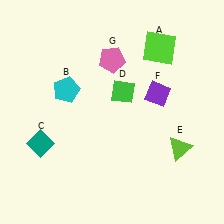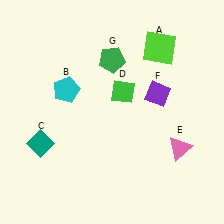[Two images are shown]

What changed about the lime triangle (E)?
In Image 1, E is lime. In Image 2, it changed to pink.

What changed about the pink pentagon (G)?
In Image 1, G is pink. In Image 2, it changed to green.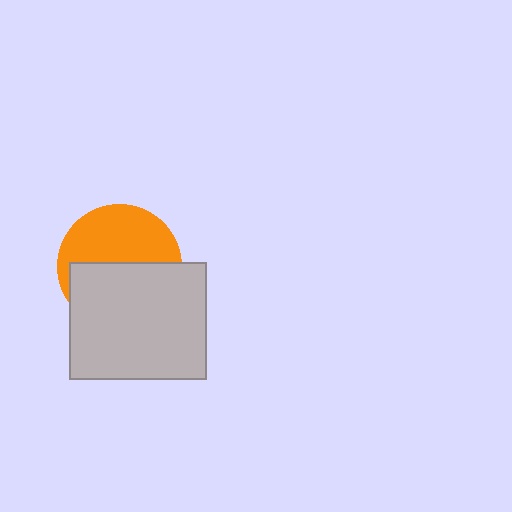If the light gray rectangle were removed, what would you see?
You would see the complete orange circle.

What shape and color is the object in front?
The object in front is a light gray rectangle.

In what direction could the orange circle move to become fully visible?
The orange circle could move up. That would shift it out from behind the light gray rectangle entirely.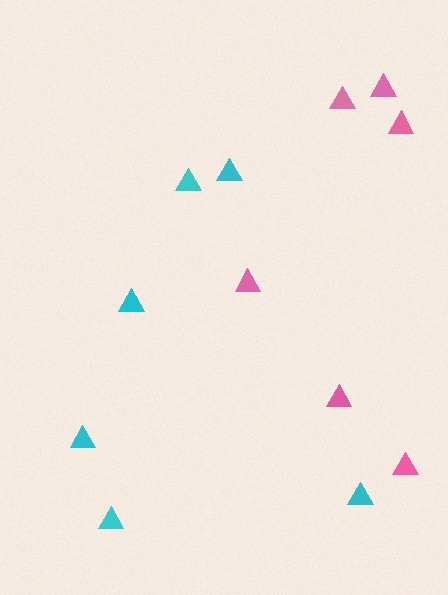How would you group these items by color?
There are 2 groups: one group of cyan triangles (6) and one group of pink triangles (6).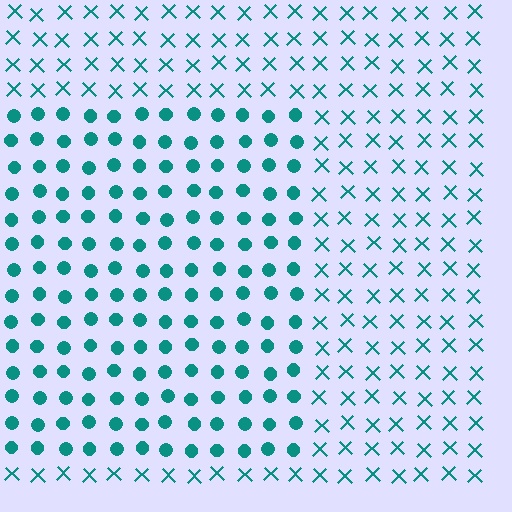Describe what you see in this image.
The image is filled with small teal elements arranged in a uniform grid. A rectangle-shaped region contains circles, while the surrounding area contains X marks. The boundary is defined purely by the change in element shape.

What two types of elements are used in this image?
The image uses circles inside the rectangle region and X marks outside it.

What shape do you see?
I see a rectangle.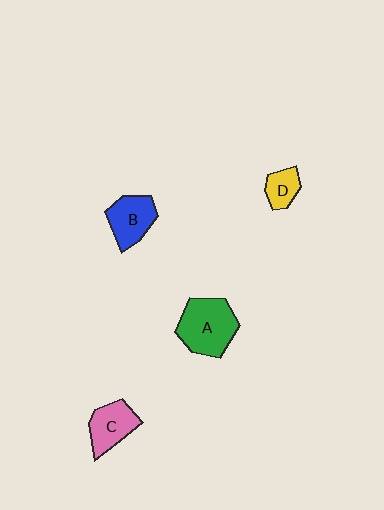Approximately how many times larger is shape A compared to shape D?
Approximately 2.5 times.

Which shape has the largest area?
Shape A (green).